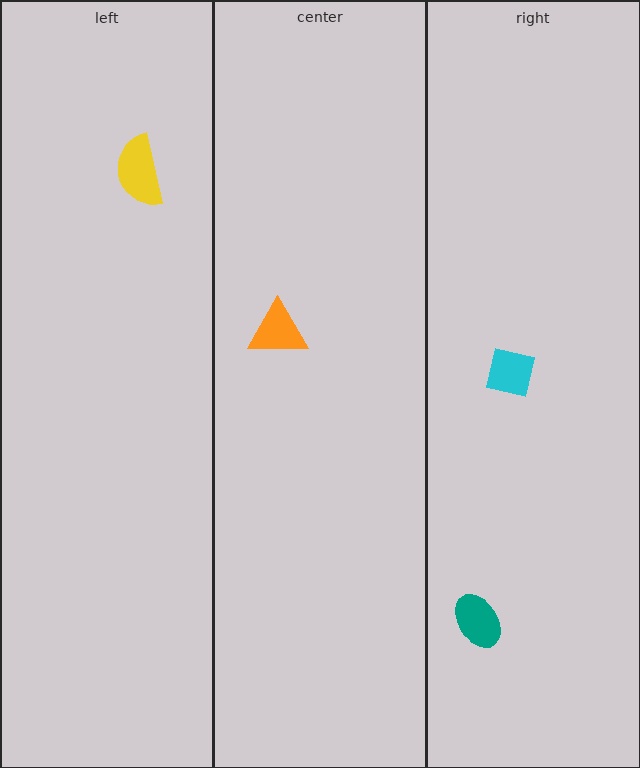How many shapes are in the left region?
1.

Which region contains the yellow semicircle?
The left region.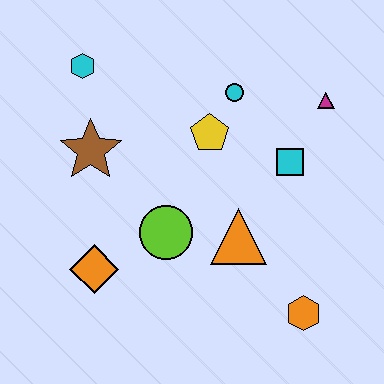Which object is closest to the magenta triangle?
The cyan square is closest to the magenta triangle.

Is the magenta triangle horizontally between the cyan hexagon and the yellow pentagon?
No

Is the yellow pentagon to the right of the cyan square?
No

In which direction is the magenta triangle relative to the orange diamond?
The magenta triangle is to the right of the orange diamond.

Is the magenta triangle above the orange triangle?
Yes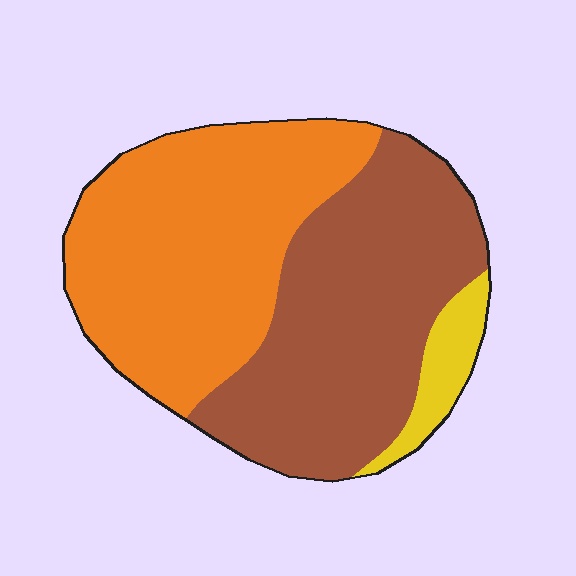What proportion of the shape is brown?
Brown covers 46% of the shape.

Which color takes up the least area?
Yellow, at roughly 5%.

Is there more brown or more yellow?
Brown.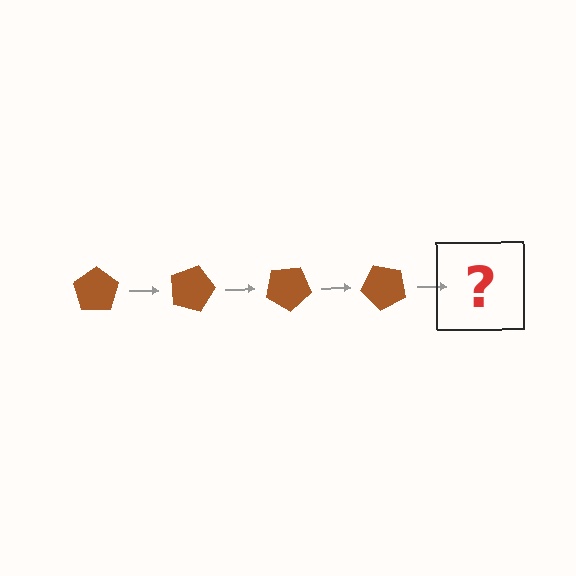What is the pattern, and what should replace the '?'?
The pattern is that the pentagon rotates 15 degrees each step. The '?' should be a brown pentagon rotated 60 degrees.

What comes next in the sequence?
The next element should be a brown pentagon rotated 60 degrees.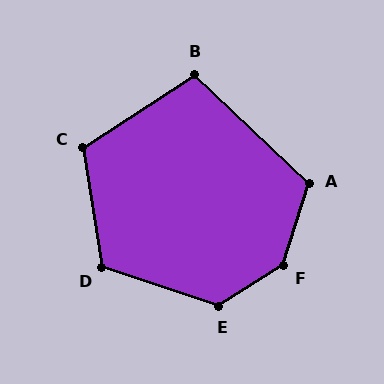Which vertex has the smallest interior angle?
B, at approximately 103 degrees.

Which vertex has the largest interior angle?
F, at approximately 139 degrees.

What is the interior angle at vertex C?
Approximately 114 degrees (obtuse).